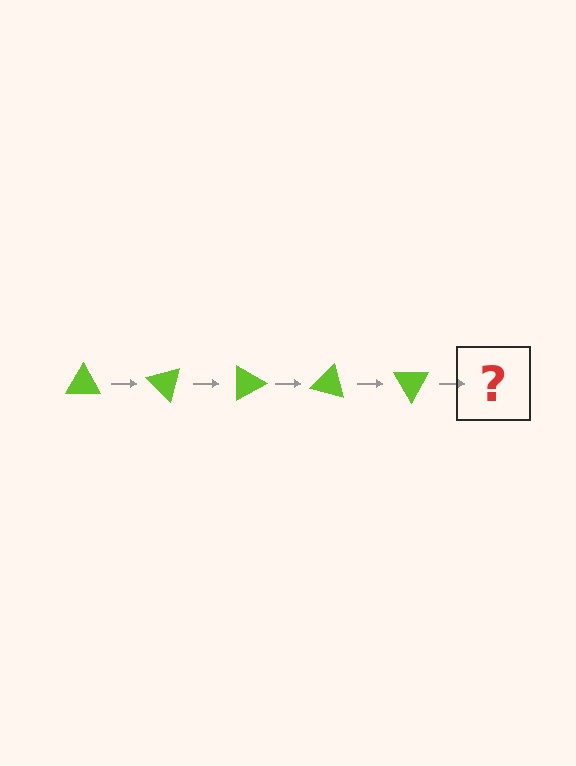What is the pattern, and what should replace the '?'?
The pattern is that the triangle rotates 45 degrees each step. The '?' should be a lime triangle rotated 225 degrees.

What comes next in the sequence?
The next element should be a lime triangle rotated 225 degrees.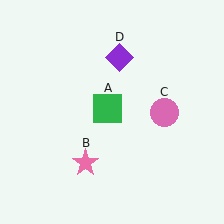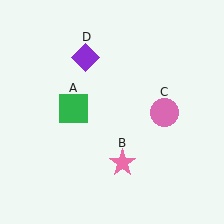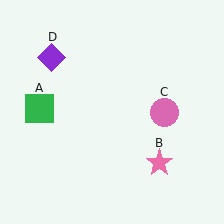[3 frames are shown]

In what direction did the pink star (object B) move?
The pink star (object B) moved right.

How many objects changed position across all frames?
3 objects changed position: green square (object A), pink star (object B), purple diamond (object D).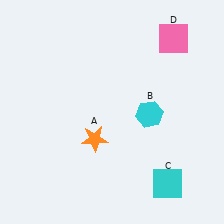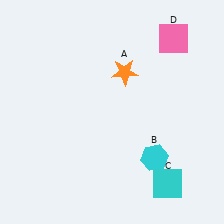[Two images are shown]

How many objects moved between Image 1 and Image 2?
2 objects moved between the two images.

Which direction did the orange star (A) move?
The orange star (A) moved up.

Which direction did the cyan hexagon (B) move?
The cyan hexagon (B) moved down.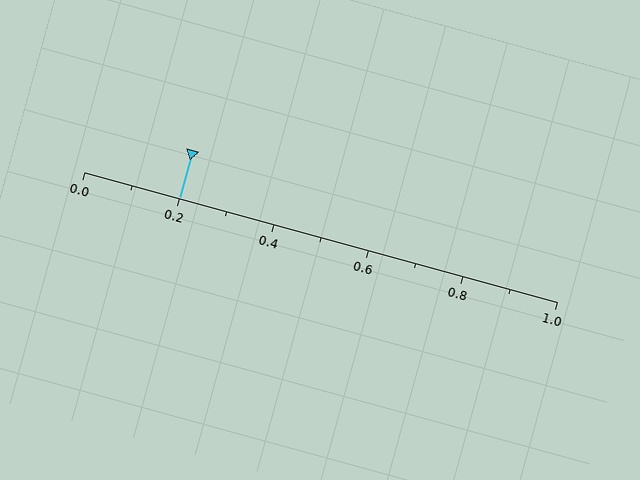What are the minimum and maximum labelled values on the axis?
The axis runs from 0.0 to 1.0.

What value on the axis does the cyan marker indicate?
The marker indicates approximately 0.2.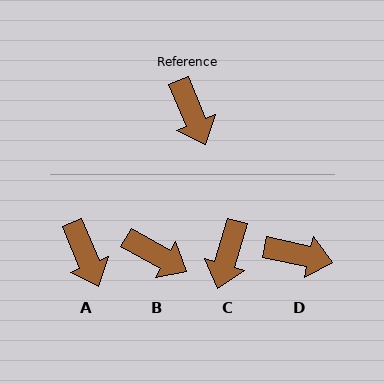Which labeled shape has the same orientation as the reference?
A.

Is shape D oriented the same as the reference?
No, it is off by about 55 degrees.